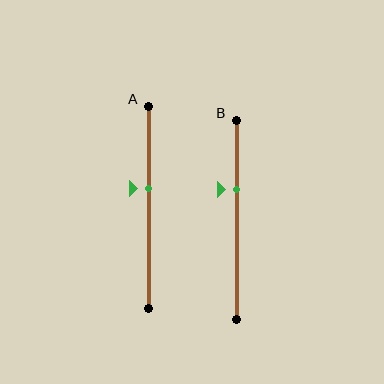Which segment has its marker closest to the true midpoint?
Segment A has its marker closest to the true midpoint.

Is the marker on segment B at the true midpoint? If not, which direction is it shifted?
No, the marker on segment B is shifted upward by about 15% of the segment length.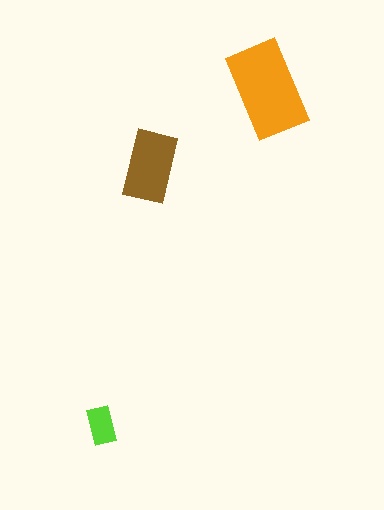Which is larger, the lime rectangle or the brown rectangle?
The brown one.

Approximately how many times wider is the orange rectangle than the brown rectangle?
About 1.5 times wider.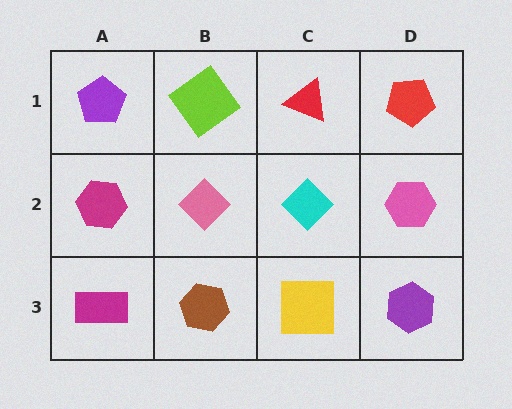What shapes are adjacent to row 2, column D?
A red pentagon (row 1, column D), a purple hexagon (row 3, column D), a cyan diamond (row 2, column C).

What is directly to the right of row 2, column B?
A cyan diamond.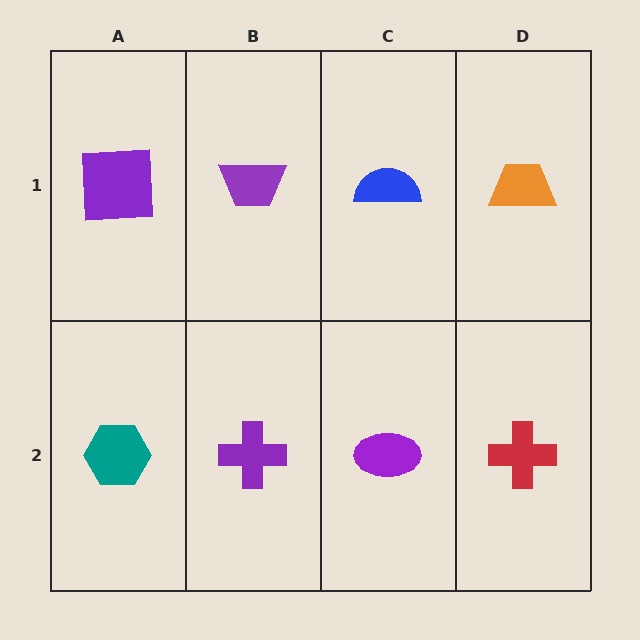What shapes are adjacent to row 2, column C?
A blue semicircle (row 1, column C), a purple cross (row 2, column B), a red cross (row 2, column D).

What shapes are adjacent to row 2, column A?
A purple square (row 1, column A), a purple cross (row 2, column B).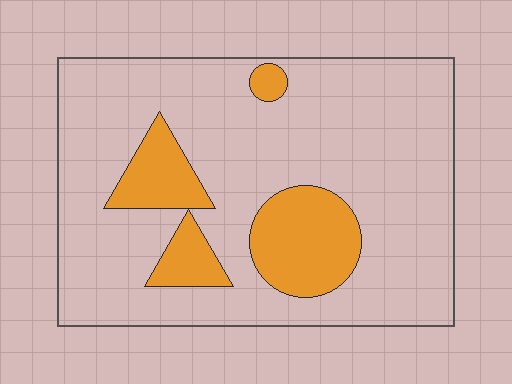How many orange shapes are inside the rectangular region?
4.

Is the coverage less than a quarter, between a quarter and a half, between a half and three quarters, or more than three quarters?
Less than a quarter.